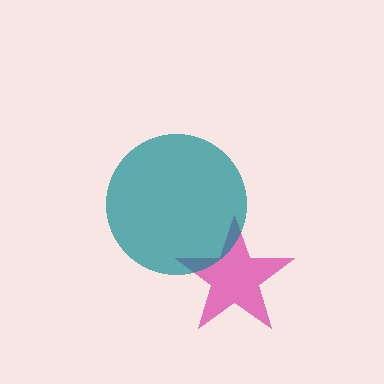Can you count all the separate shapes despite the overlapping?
Yes, there are 2 separate shapes.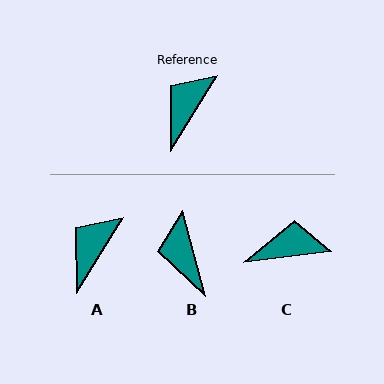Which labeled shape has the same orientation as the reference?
A.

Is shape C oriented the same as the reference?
No, it is off by about 51 degrees.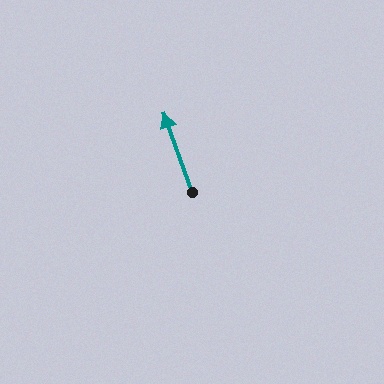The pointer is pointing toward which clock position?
Roughly 11 o'clock.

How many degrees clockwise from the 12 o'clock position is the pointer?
Approximately 340 degrees.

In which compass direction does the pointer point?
North.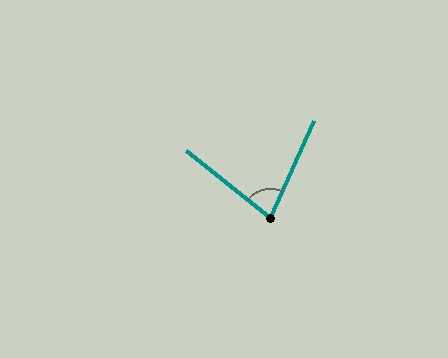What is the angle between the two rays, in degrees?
Approximately 75 degrees.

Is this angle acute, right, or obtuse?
It is acute.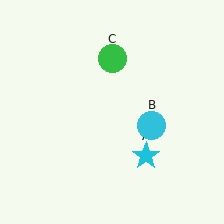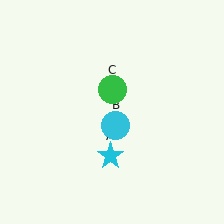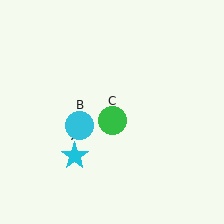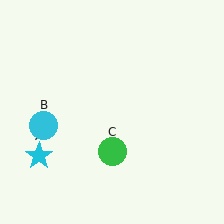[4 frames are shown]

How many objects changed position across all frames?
3 objects changed position: cyan star (object A), cyan circle (object B), green circle (object C).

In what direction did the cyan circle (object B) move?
The cyan circle (object B) moved left.